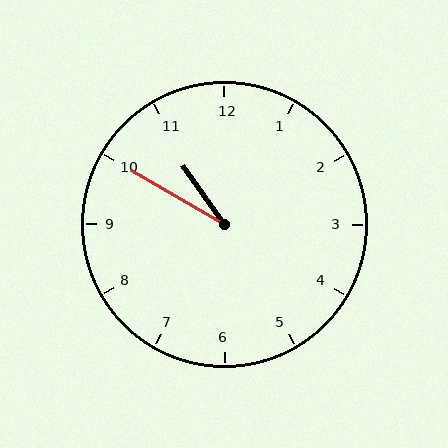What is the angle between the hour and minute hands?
Approximately 25 degrees.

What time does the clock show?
10:50.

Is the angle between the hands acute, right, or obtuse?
It is acute.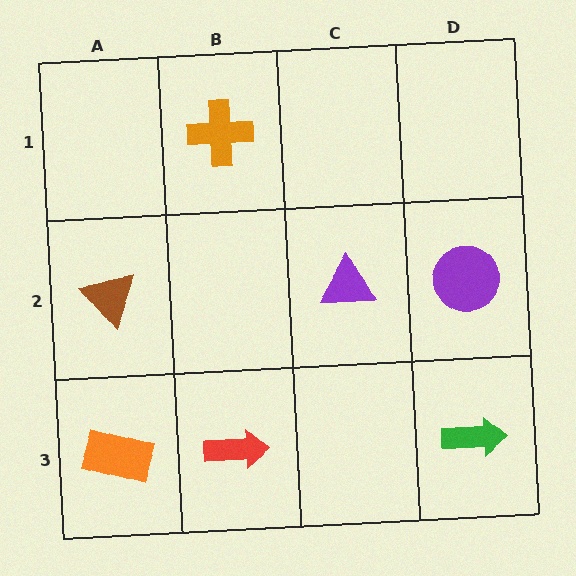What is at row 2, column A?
A brown triangle.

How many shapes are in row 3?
3 shapes.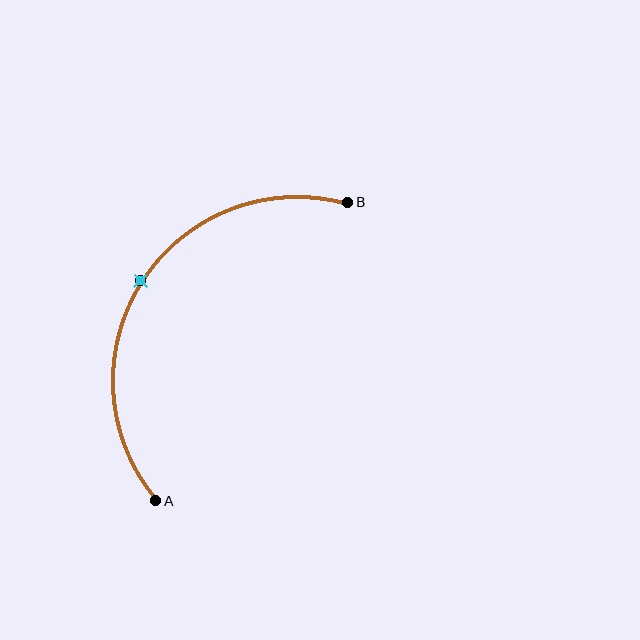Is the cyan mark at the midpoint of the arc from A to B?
Yes. The cyan mark lies on the arc at equal arc-length from both A and B — it is the arc midpoint.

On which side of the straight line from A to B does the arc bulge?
The arc bulges to the left of the straight line connecting A and B.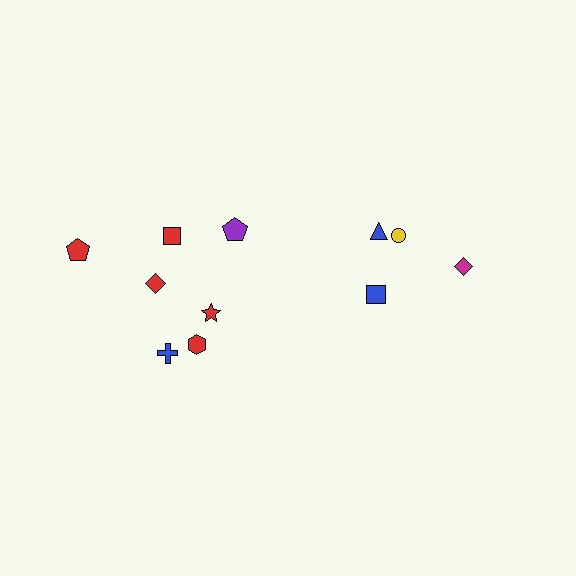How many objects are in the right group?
There are 4 objects.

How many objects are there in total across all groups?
There are 11 objects.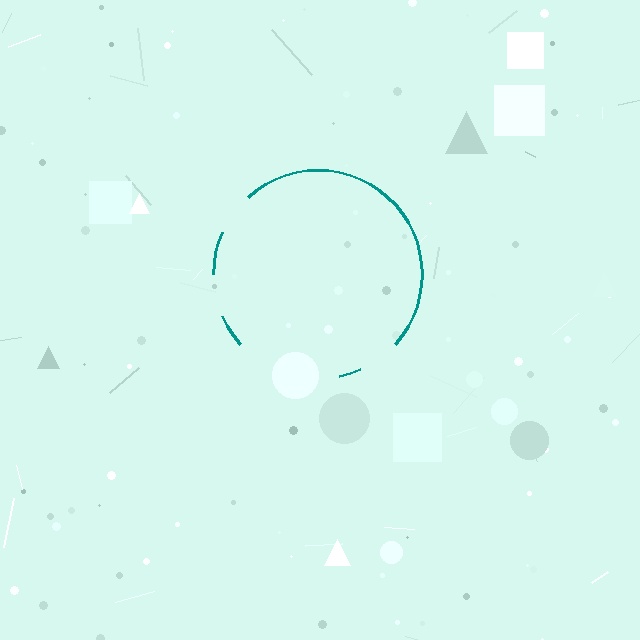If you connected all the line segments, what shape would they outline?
They would outline a circle.